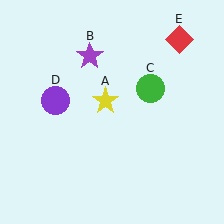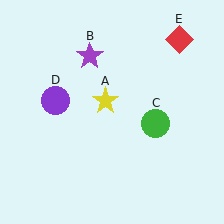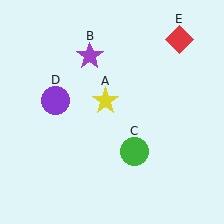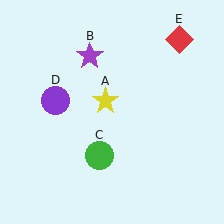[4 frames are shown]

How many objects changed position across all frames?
1 object changed position: green circle (object C).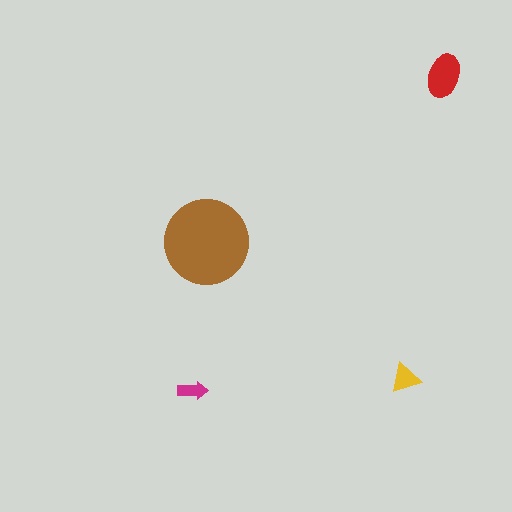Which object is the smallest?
The magenta arrow.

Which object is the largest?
The brown circle.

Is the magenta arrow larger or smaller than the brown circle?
Smaller.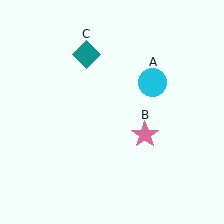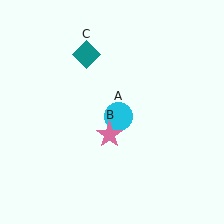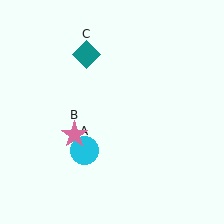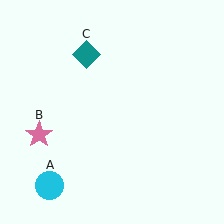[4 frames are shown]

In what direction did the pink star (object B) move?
The pink star (object B) moved left.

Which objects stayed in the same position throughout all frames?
Teal diamond (object C) remained stationary.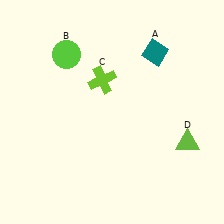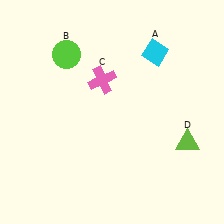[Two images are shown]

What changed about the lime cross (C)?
In Image 1, C is lime. In Image 2, it changed to pink.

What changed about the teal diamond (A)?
In Image 1, A is teal. In Image 2, it changed to cyan.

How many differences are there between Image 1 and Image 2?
There are 2 differences between the two images.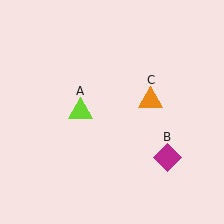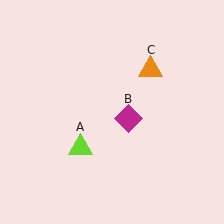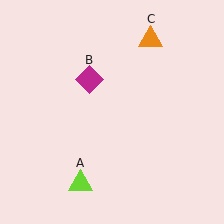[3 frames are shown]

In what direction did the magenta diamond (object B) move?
The magenta diamond (object B) moved up and to the left.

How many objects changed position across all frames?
3 objects changed position: lime triangle (object A), magenta diamond (object B), orange triangle (object C).